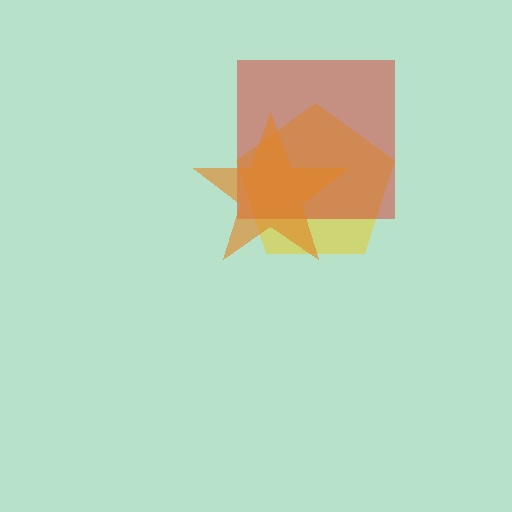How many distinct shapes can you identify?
There are 3 distinct shapes: a yellow pentagon, a red square, an orange star.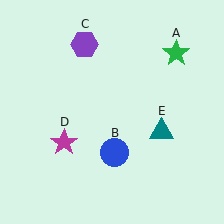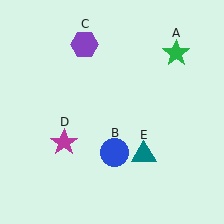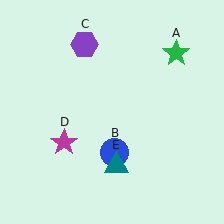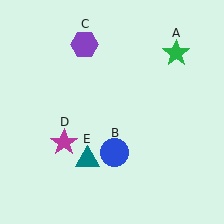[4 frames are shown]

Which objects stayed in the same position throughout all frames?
Green star (object A) and blue circle (object B) and purple hexagon (object C) and magenta star (object D) remained stationary.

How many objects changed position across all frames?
1 object changed position: teal triangle (object E).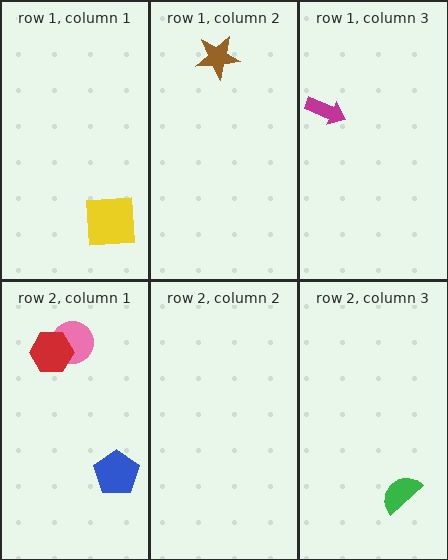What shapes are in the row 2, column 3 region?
The green semicircle.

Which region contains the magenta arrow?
The row 1, column 3 region.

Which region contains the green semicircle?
The row 2, column 3 region.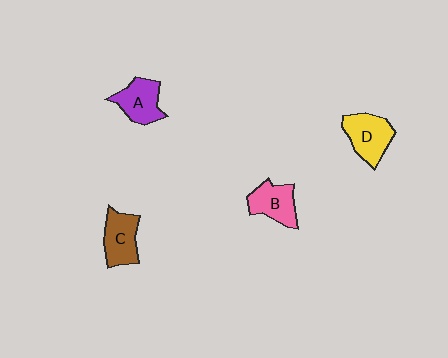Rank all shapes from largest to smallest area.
From largest to smallest: D (yellow), C (brown), A (purple), B (pink).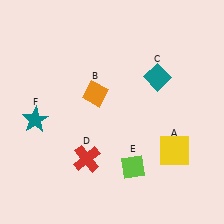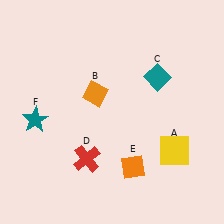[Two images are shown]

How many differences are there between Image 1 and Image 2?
There is 1 difference between the two images.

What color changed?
The diamond (E) changed from lime in Image 1 to orange in Image 2.